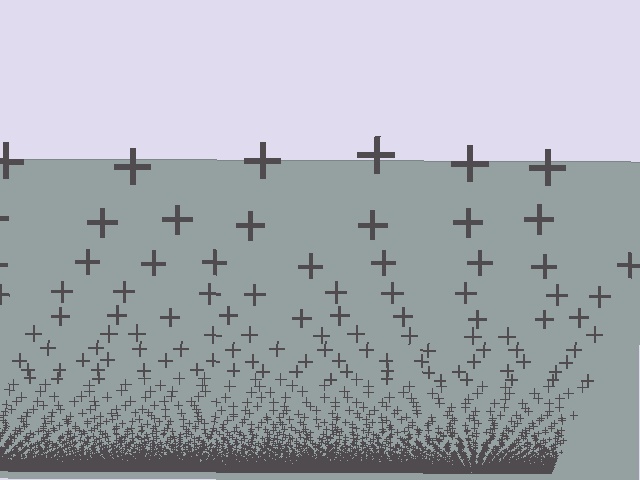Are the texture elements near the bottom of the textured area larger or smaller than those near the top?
Smaller. The gradient is inverted — elements near the bottom are smaller and denser.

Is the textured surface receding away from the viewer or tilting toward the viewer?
The surface appears to tilt toward the viewer. Texture elements get larger and sparser toward the top.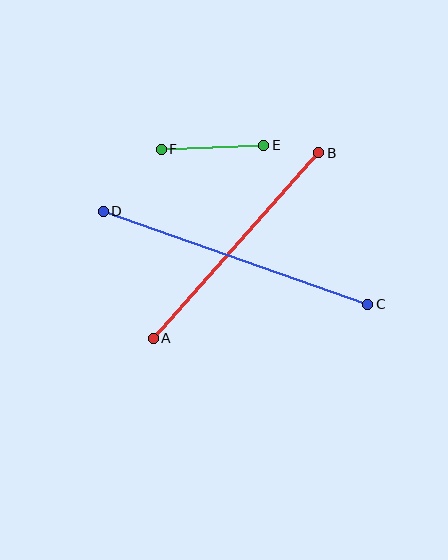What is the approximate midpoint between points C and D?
The midpoint is at approximately (235, 258) pixels.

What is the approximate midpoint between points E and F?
The midpoint is at approximately (212, 147) pixels.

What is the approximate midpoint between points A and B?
The midpoint is at approximately (236, 245) pixels.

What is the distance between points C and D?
The distance is approximately 280 pixels.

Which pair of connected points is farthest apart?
Points C and D are farthest apart.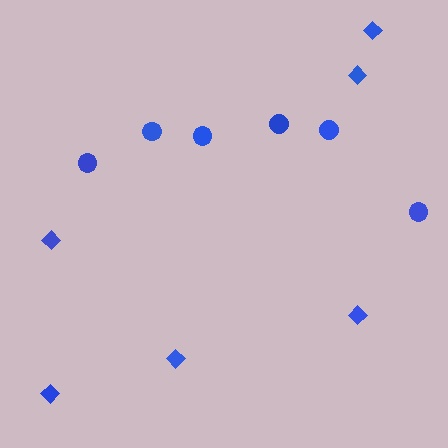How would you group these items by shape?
There are 2 groups: one group of circles (6) and one group of diamonds (6).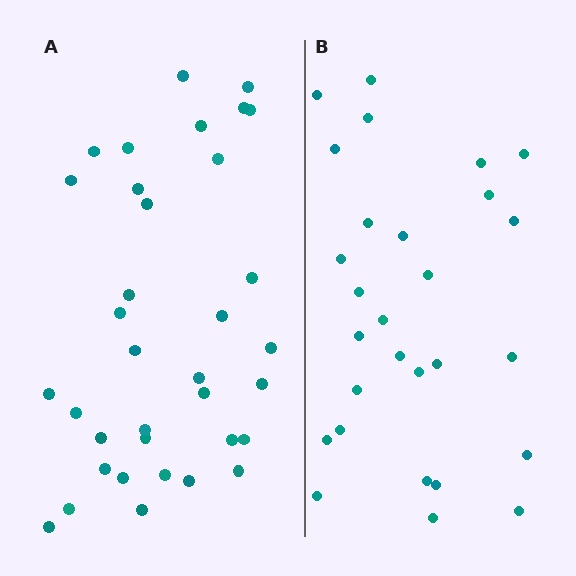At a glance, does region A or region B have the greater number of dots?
Region A (the left region) has more dots.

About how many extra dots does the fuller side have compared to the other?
Region A has roughly 8 or so more dots than region B.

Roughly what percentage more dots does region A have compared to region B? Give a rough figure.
About 25% more.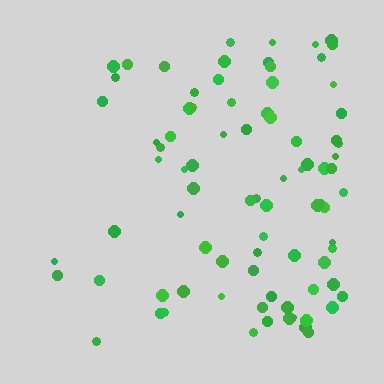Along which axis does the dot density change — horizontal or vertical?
Horizontal.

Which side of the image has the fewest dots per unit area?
The left.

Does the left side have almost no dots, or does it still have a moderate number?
Still a moderate number, just noticeably fewer than the right.